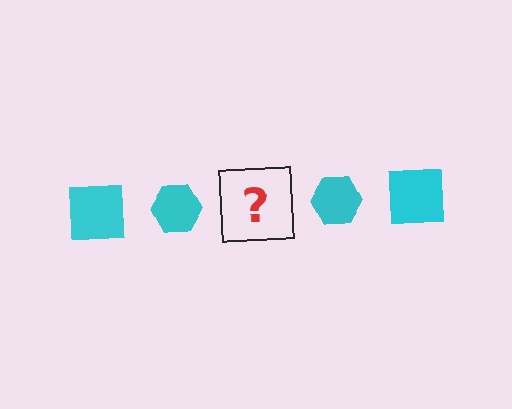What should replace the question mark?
The question mark should be replaced with a cyan square.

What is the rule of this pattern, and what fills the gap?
The rule is that the pattern cycles through square, hexagon shapes in cyan. The gap should be filled with a cyan square.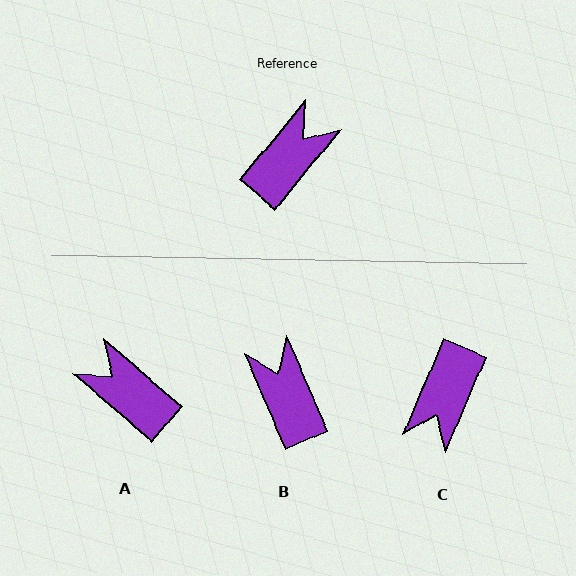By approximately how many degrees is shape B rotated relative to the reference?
Approximately 63 degrees counter-clockwise.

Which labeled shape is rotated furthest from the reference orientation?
C, about 163 degrees away.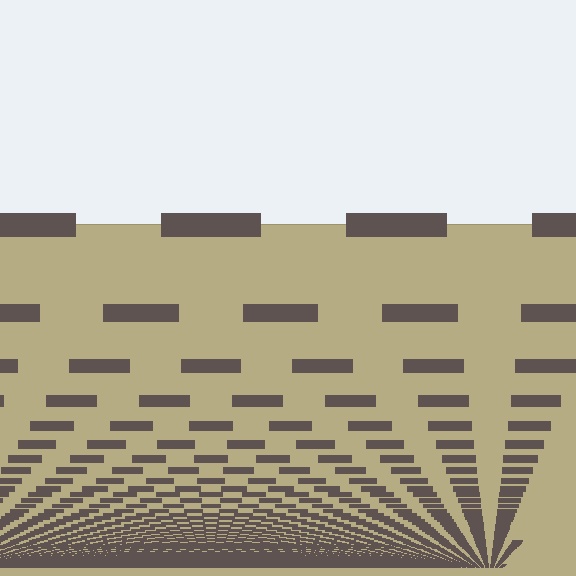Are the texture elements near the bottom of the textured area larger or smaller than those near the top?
Smaller. The gradient is inverted — elements near the bottom are smaller and denser.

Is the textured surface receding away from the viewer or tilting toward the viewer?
The surface appears to tilt toward the viewer. Texture elements get larger and sparser toward the top.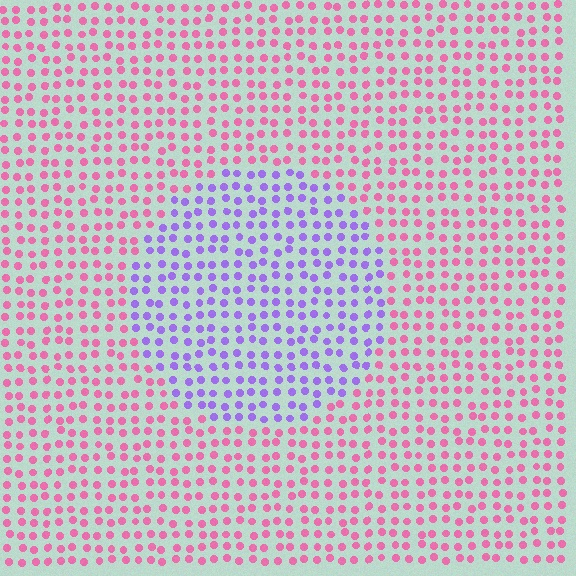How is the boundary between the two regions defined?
The boundary is defined purely by a slight shift in hue (about 66 degrees). Spacing, size, and orientation are identical on both sides.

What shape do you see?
I see a circle.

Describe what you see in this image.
The image is filled with small pink elements in a uniform arrangement. A circle-shaped region is visible where the elements are tinted to a slightly different hue, forming a subtle color boundary.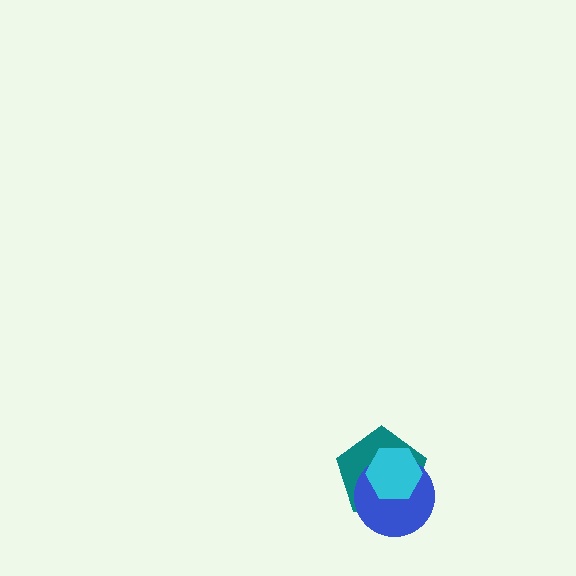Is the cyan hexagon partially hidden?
No, no other shape covers it.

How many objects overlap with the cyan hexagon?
2 objects overlap with the cyan hexagon.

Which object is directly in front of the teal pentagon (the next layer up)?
The blue circle is directly in front of the teal pentagon.